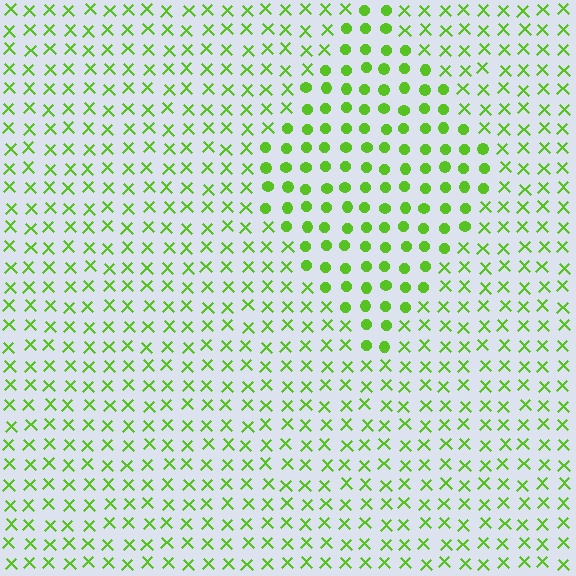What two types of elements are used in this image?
The image uses circles inside the diamond region and X marks outside it.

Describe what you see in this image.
The image is filled with small lime elements arranged in a uniform grid. A diamond-shaped region contains circles, while the surrounding area contains X marks. The boundary is defined purely by the change in element shape.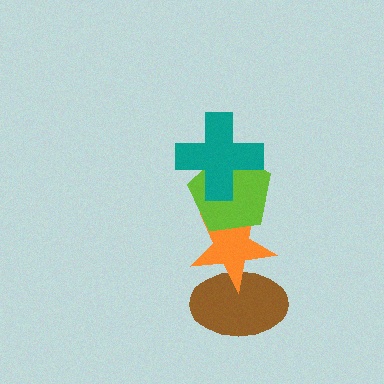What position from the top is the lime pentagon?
The lime pentagon is 2nd from the top.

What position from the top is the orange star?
The orange star is 3rd from the top.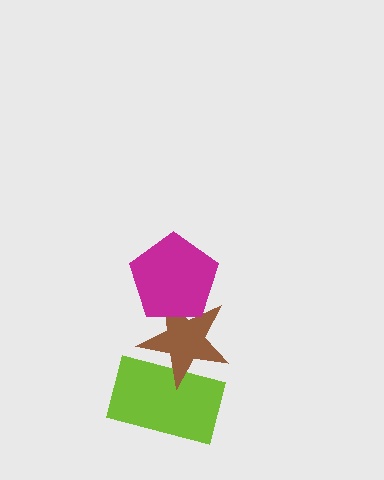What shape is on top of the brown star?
The magenta pentagon is on top of the brown star.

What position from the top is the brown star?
The brown star is 2nd from the top.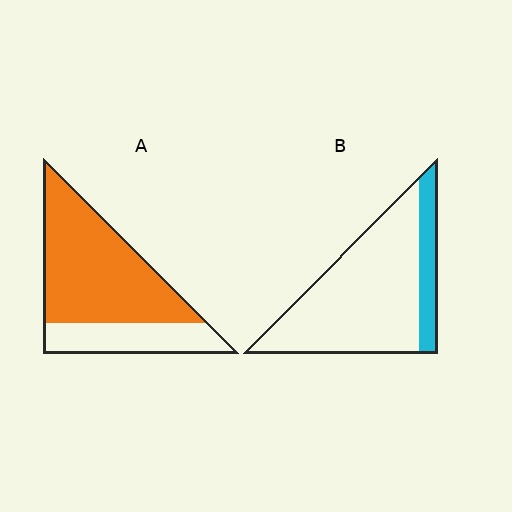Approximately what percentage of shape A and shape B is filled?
A is approximately 70% and B is approximately 20%.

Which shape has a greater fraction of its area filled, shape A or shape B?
Shape A.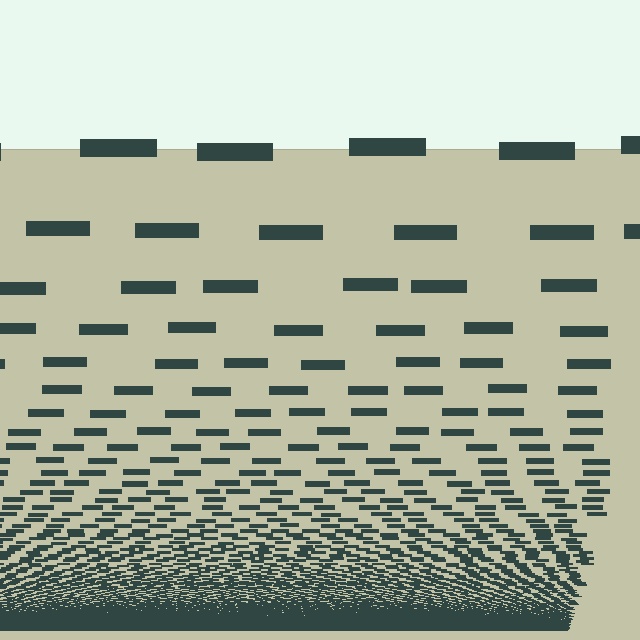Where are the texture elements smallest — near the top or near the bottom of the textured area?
Near the bottom.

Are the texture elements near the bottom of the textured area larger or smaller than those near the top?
Smaller. The gradient is inverted — elements near the bottom are smaller and denser.